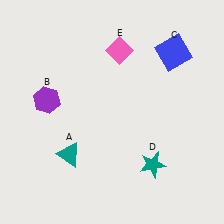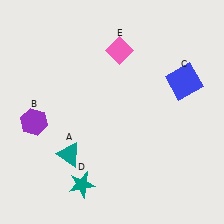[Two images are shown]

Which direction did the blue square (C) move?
The blue square (C) moved down.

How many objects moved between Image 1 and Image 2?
3 objects moved between the two images.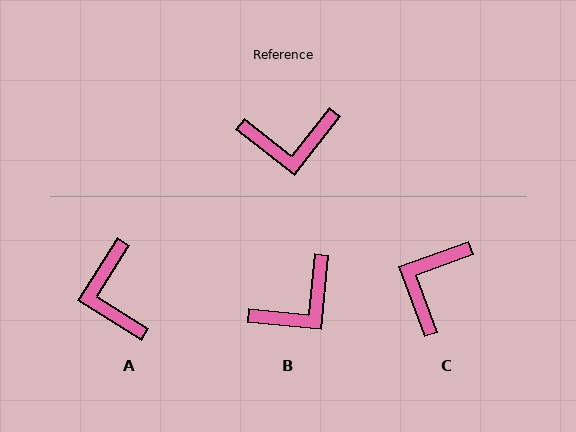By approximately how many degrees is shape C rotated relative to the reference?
Approximately 122 degrees clockwise.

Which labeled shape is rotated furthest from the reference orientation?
C, about 122 degrees away.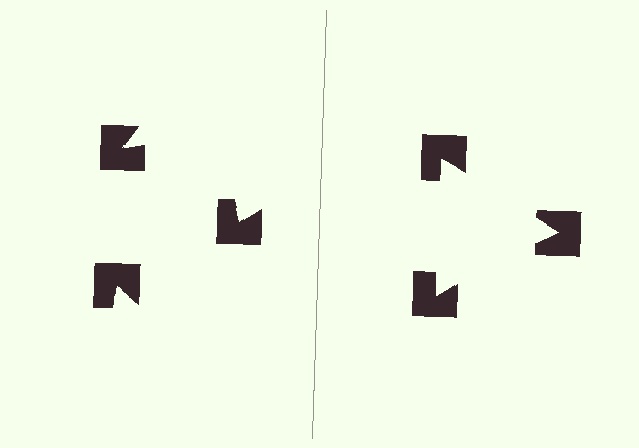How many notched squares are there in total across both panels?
6 — 3 on each side.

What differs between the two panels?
The notched squares are positioned identically on both sides; only the wedge orientations differ. On the right they align to a triangle; on the left they are misaligned.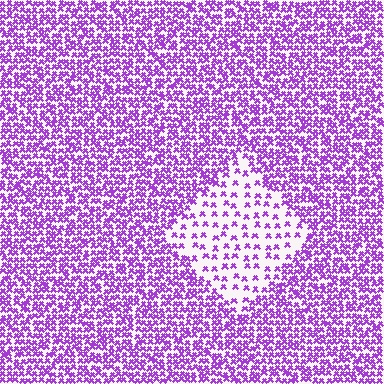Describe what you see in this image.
The image contains small purple elements arranged at two different densities. A diamond-shaped region is visible where the elements are less densely packed than the surrounding area.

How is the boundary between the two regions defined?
The boundary is defined by a change in element density (approximately 2.7x ratio). All elements are the same color, size, and shape.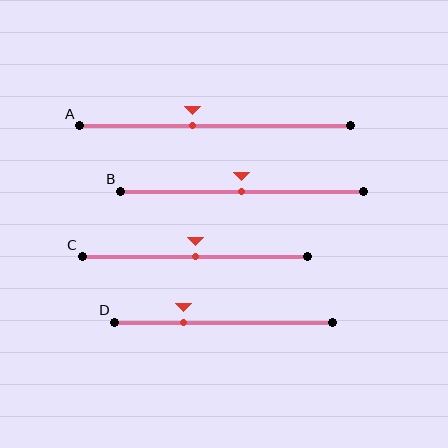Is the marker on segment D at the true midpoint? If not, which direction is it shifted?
No, the marker on segment D is shifted to the left by about 18% of the segment length.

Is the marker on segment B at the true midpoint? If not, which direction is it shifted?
Yes, the marker on segment B is at the true midpoint.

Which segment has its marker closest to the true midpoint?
Segment B has its marker closest to the true midpoint.